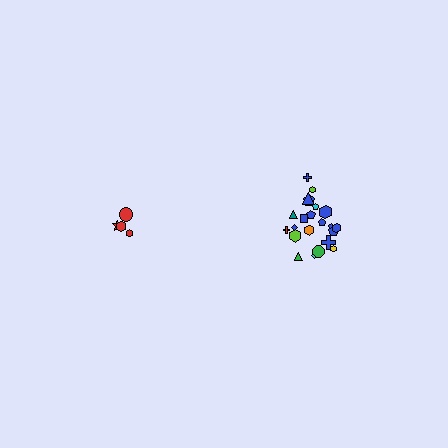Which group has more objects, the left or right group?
The right group.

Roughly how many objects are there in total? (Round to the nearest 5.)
Roughly 25 objects in total.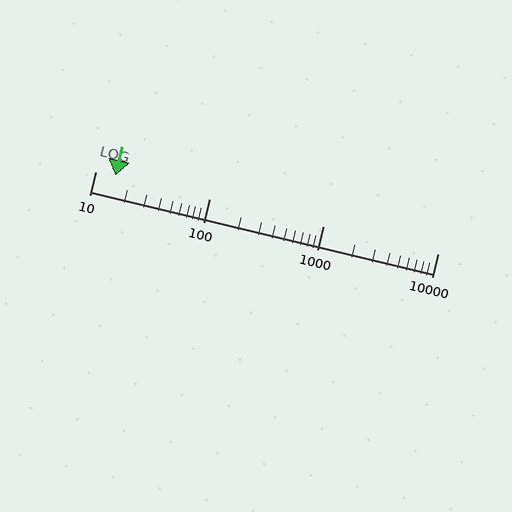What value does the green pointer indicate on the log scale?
The pointer indicates approximately 15.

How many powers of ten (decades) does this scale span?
The scale spans 3 decades, from 10 to 10000.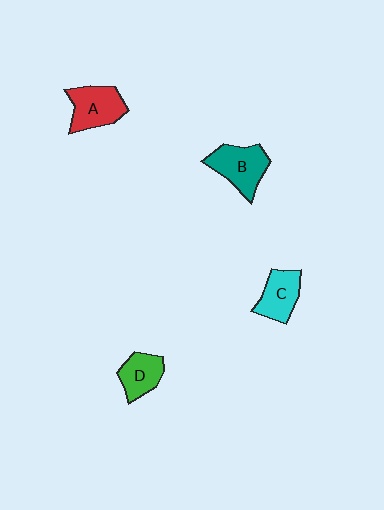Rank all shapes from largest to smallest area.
From largest to smallest: B (teal), A (red), C (cyan), D (green).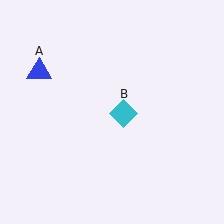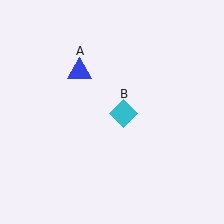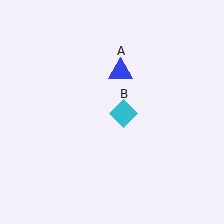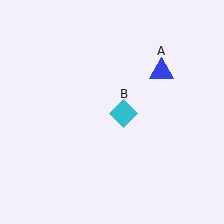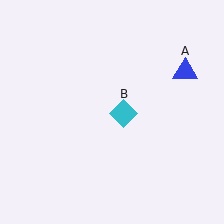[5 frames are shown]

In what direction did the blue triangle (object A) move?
The blue triangle (object A) moved right.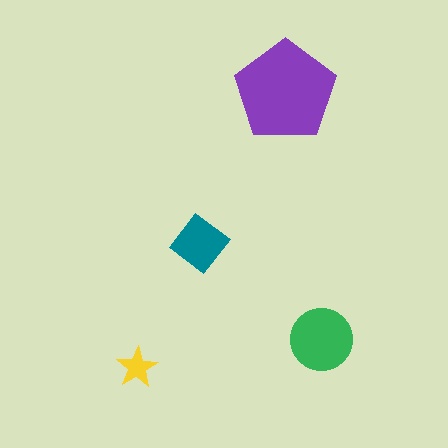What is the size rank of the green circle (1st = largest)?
2nd.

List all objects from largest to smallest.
The purple pentagon, the green circle, the teal diamond, the yellow star.